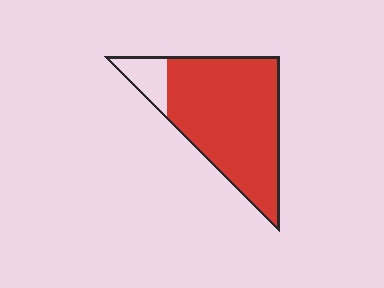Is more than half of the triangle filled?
Yes.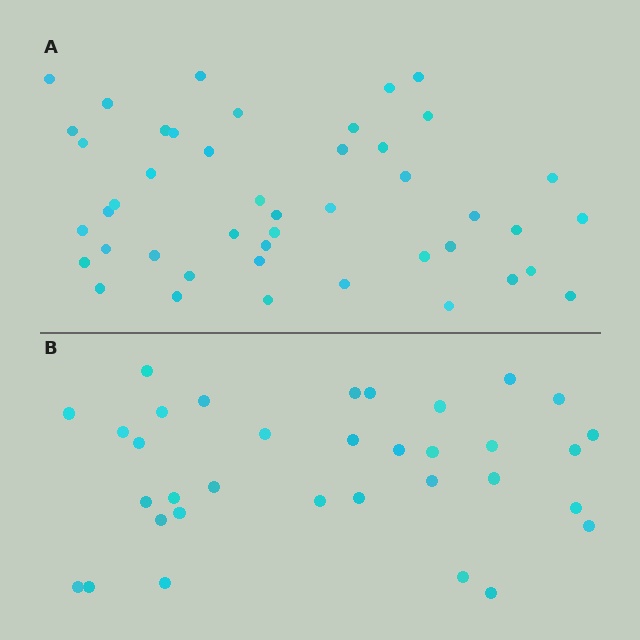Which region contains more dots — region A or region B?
Region A (the top region) has more dots.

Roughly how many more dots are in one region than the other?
Region A has roughly 12 or so more dots than region B.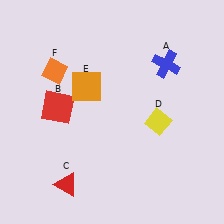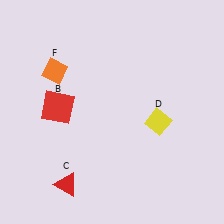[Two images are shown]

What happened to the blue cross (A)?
The blue cross (A) was removed in Image 2. It was in the top-right area of Image 1.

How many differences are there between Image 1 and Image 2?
There are 2 differences between the two images.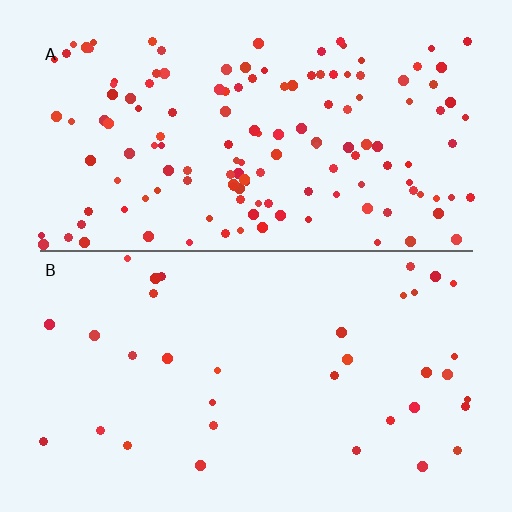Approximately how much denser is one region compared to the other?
Approximately 4.0× — region A over region B.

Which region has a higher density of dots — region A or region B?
A (the top).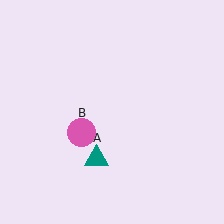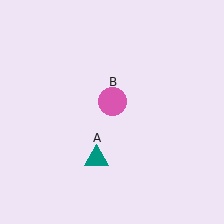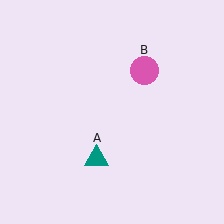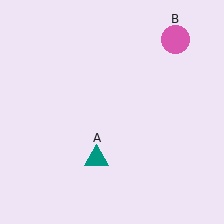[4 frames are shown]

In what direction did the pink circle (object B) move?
The pink circle (object B) moved up and to the right.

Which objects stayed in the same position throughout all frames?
Teal triangle (object A) remained stationary.